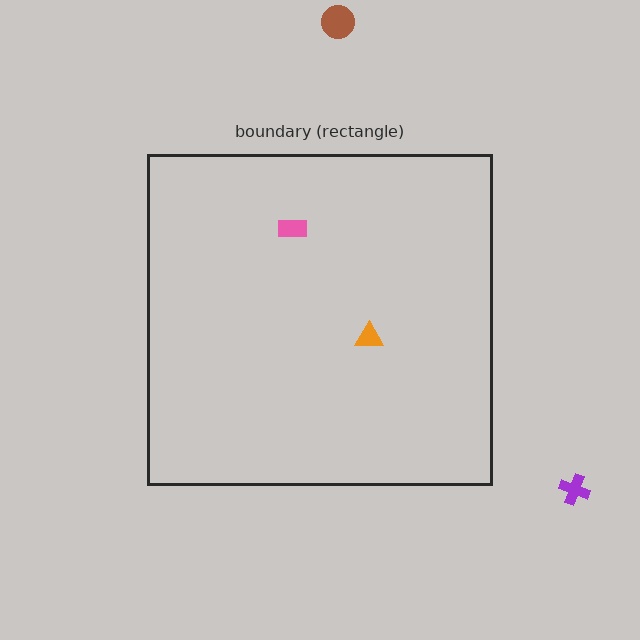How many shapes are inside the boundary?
2 inside, 2 outside.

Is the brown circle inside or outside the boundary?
Outside.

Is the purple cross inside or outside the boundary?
Outside.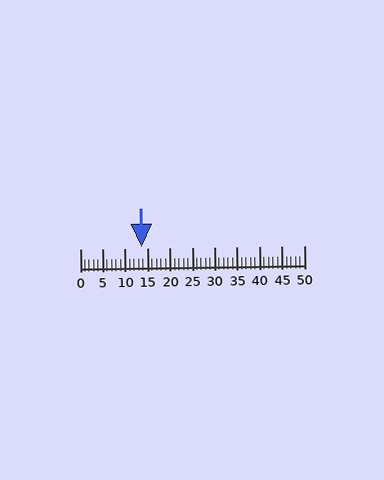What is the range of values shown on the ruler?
The ruler shows values from 0 to 50.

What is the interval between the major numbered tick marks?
The major tick marks are spaced 5 units apart.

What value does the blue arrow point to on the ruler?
The blue arrow points to approximately 14.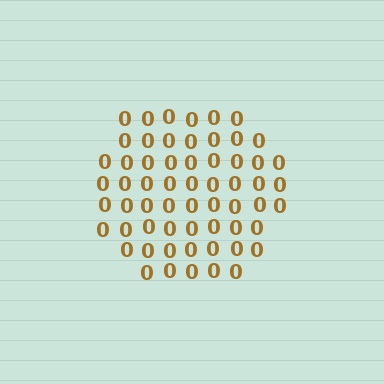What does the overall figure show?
The overall figure shows a hexagon.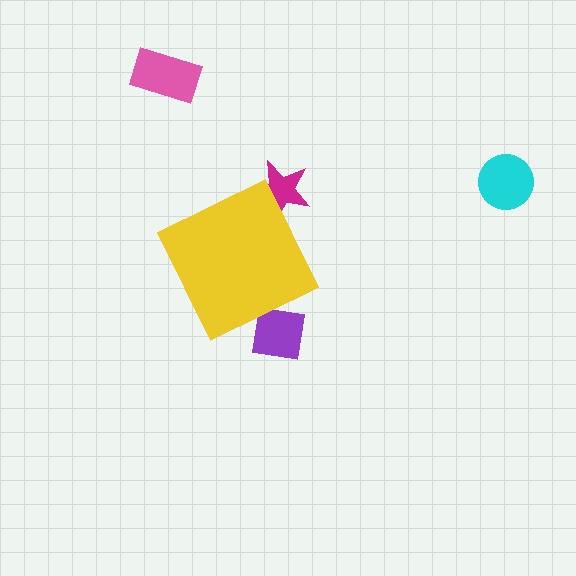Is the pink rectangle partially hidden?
No, the pink rectangle is fully visible.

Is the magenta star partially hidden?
Yes, the magenta star is partially hidden behind the yellow diamond.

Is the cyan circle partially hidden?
No, the cyan circle is fully visible.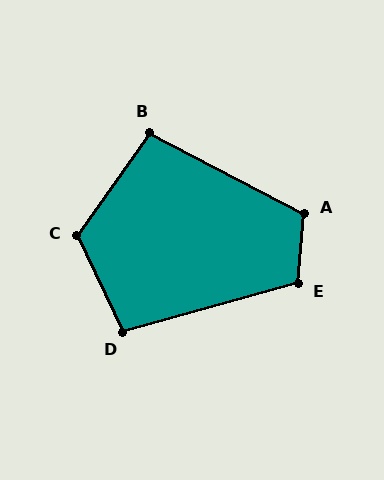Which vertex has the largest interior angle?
C, at approximately 119 degrees.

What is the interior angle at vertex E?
Approximately 110 degrees (obtuse).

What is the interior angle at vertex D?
Approximately 100 degrees (obtuse).